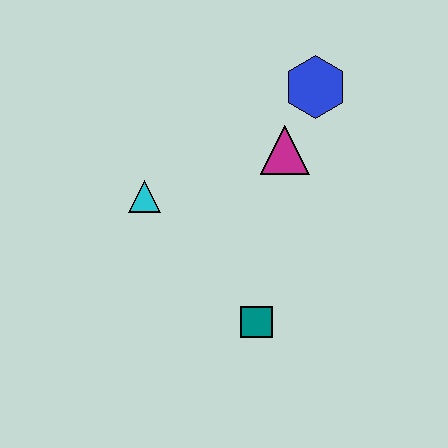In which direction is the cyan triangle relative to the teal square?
The cyan triangle is above the teal square.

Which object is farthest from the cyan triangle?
The blue hexagon is farthest from the cyan triangle.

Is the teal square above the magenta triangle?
No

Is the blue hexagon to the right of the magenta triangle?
Yes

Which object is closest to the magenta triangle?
The blue hexagon is closest to the magenta triangle.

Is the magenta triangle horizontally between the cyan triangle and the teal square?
No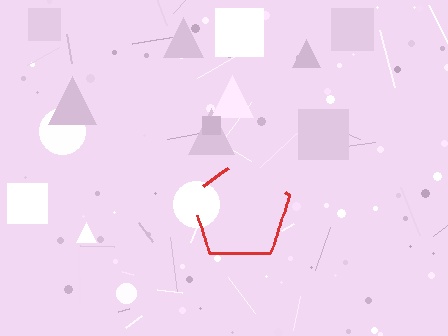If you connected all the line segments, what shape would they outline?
They would outline a pentagon.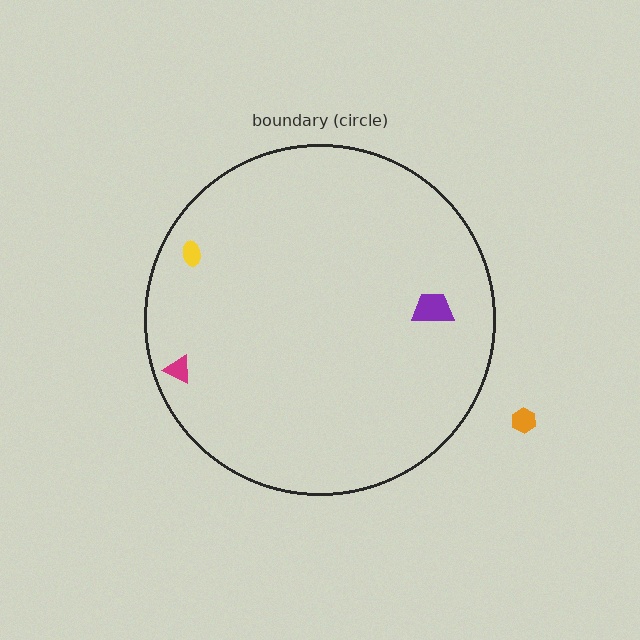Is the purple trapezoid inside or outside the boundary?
Inside.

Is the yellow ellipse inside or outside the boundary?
Inside.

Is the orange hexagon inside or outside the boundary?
Outside.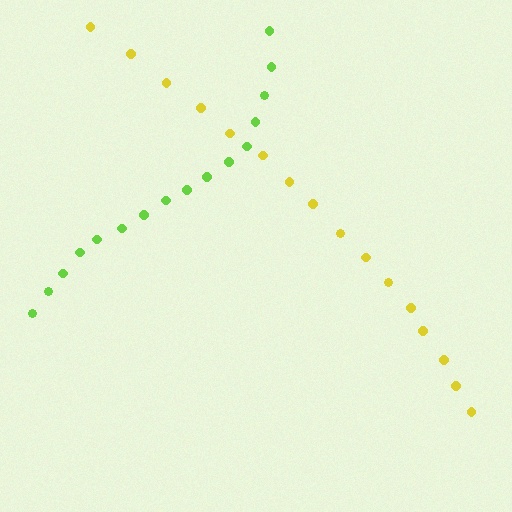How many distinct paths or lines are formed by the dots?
There are 2 distinct paths.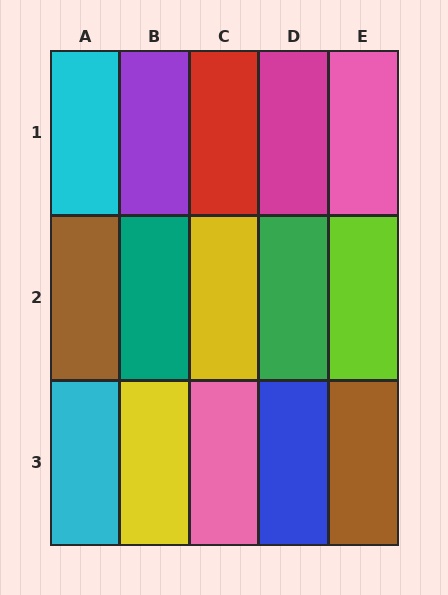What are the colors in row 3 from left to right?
Cyan, yellow, pink, blue, brown.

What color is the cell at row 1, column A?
Cyan.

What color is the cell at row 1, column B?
Purple.